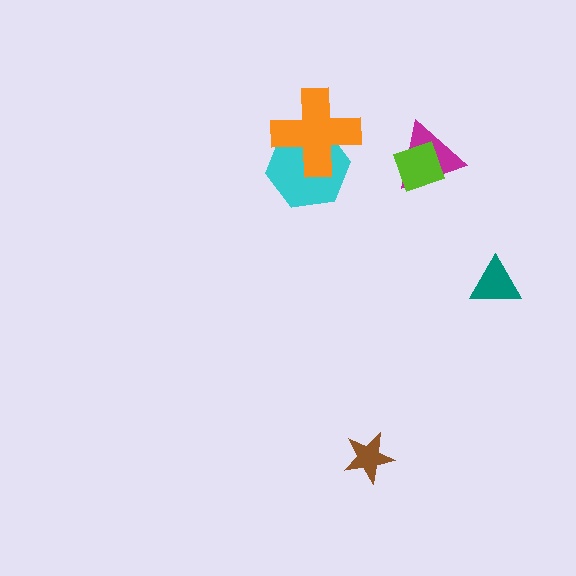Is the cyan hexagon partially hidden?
Yes, it is partially covered by another shape.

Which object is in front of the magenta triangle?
The lime diamond is in front of the magenta triangle.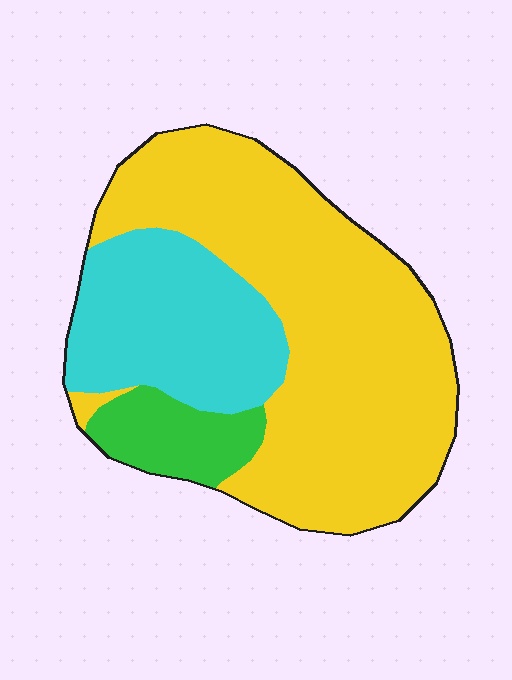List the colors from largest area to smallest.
From largest to smallest: yellow, cyan, green.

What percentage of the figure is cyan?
Cyan covers 27% of the figure.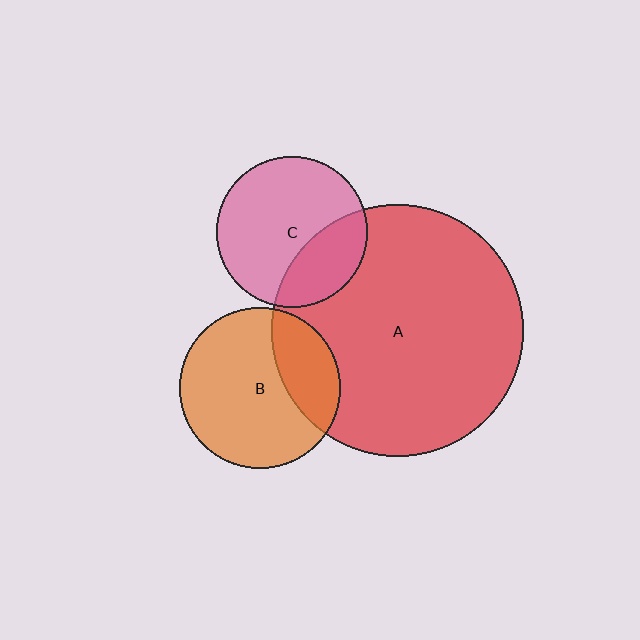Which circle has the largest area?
Circle A (red).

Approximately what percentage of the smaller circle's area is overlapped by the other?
Approximately 25%.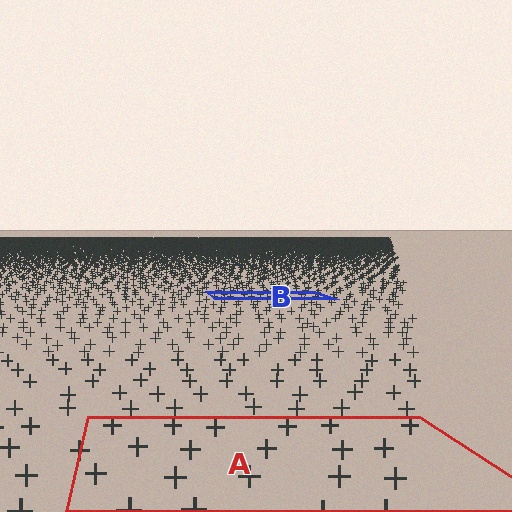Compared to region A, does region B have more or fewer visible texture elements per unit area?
Region B has more texture elements per unit area — they are packed more densely because it is farther away.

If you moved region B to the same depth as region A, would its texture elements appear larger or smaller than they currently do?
They would appear larger. At a closer depth, the same texture elements are projected at a bigger on-screen size.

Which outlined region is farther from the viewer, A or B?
Region B is farther from the viewer — the texture elements inside it appear smaller and more densely packed.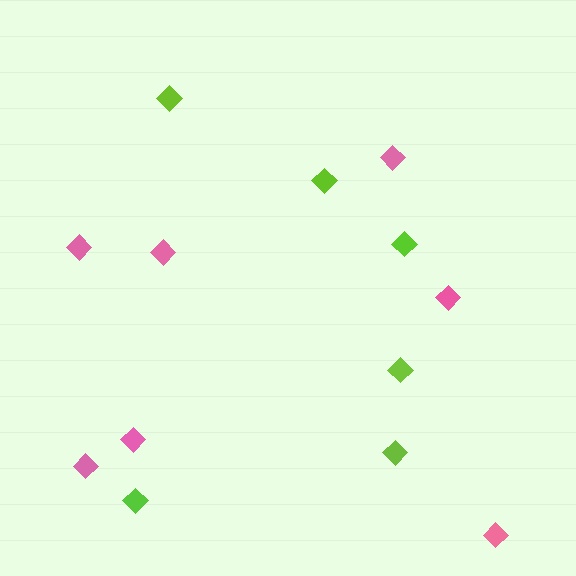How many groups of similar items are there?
There are 2 groups: one group of lime diamonds (6) and one group of pink diamonds (7).